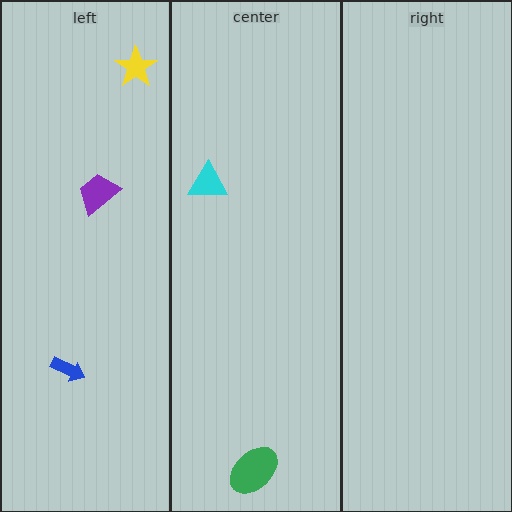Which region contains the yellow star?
The left region.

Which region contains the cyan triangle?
The center region.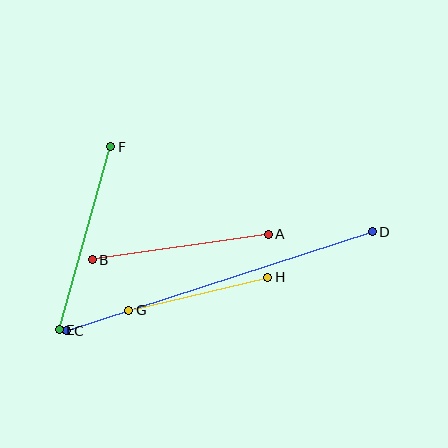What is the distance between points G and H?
The distance is approximately 143 pixels.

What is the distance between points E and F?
The distance is approximately 190 pixels.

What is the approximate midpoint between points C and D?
The midpoint is at approximately (219, 281) pixels.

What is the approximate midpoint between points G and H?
The midpoint is at approximately (198, 294) pixels.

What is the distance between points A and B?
The distance is approximately 178 pixels.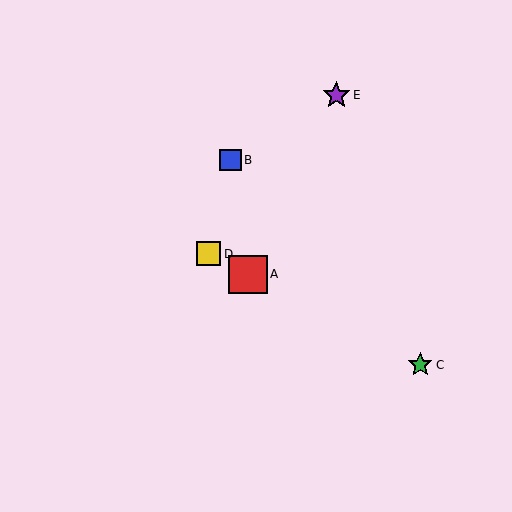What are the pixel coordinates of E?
Object E is at (336, 95).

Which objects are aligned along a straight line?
Objects A, C, D are aligned along a straight line.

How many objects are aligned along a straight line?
3 objects (A, C, D) are aligned along a straight line.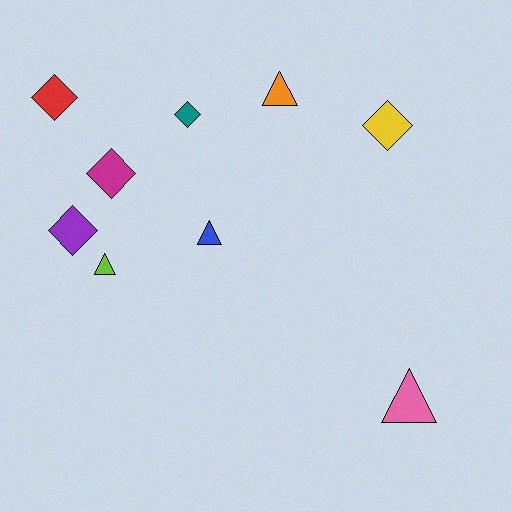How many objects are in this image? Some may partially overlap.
There are 9 objects.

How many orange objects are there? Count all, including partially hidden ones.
There is 1 orange object.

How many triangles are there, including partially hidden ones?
There are 4 triangles.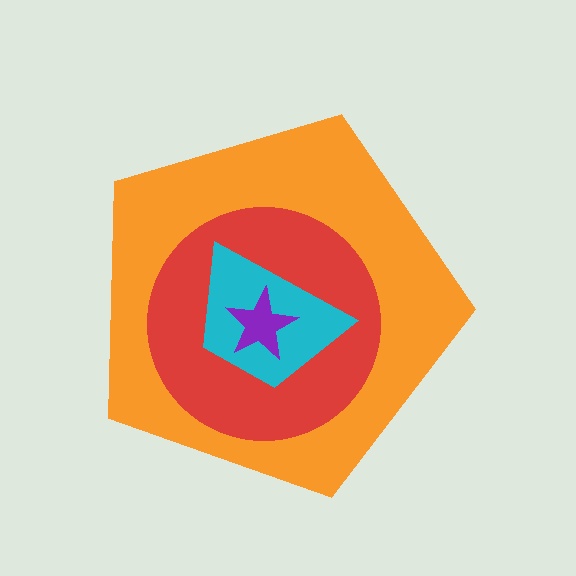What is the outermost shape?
The orange pentagon.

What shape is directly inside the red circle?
The cyan trapezoid.